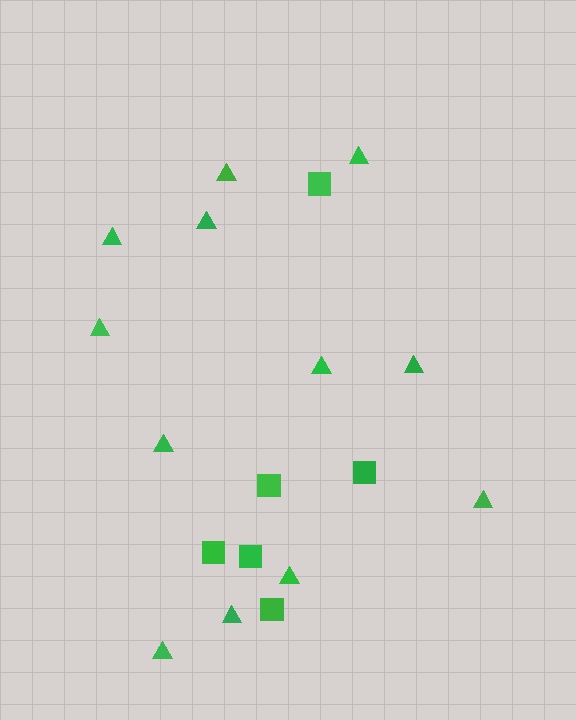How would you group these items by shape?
There are 2 groups: one group of squares (6) and one group of triangles (12).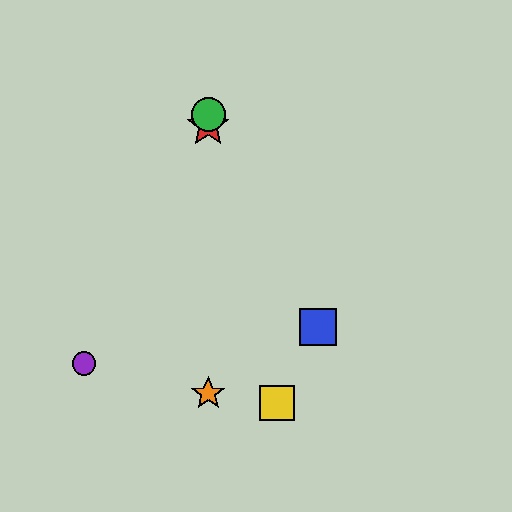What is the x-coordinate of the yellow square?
The yellow square is at x≈277.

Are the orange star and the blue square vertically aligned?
No, the orange star is at x≈208 and the blue square is at x≈318.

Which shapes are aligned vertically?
The red star, the green circle, the orange star are aligned vertically.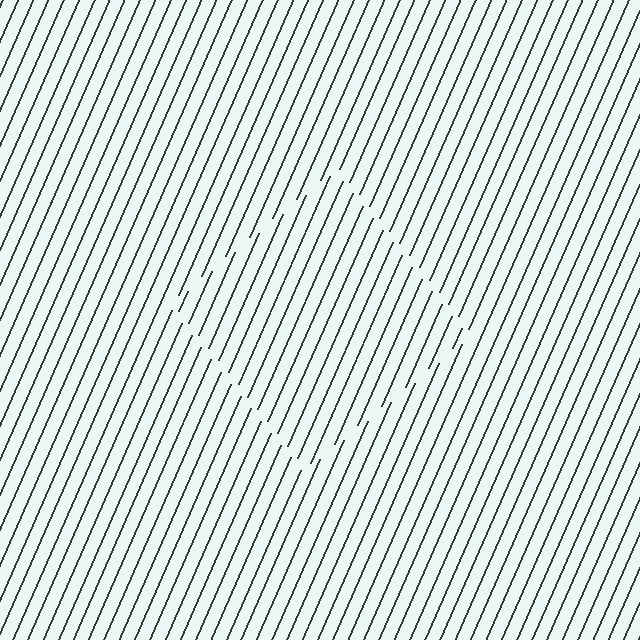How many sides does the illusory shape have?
4 sides — the line-ends trace a square.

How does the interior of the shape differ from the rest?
The interior of the shape contains the same grating, shifted by half a period — the contour is defined by the phase discontinuity where line-ends from the inner and outer gratings abut.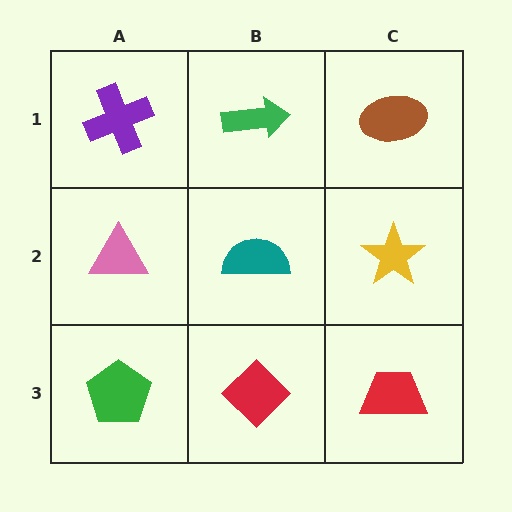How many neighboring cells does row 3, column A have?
2.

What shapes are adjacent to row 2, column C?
A brown ellipse (row 1, column C), a red trapezoid (row 3, column C), a teal semicircle (row 2, column B).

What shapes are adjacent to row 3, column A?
A pink triangle (row 2, column A), a red diamond (row 3, column B).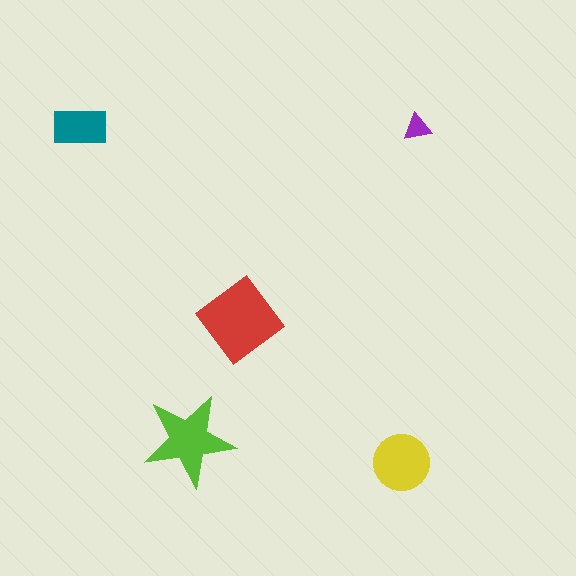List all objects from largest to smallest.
The red diamond, the lime star, the yellow circle, the teal rectangle, the purple triangle.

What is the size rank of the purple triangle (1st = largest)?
5th.